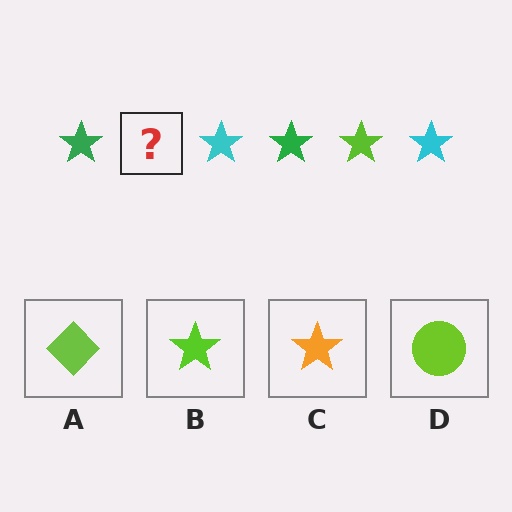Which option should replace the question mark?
Option B.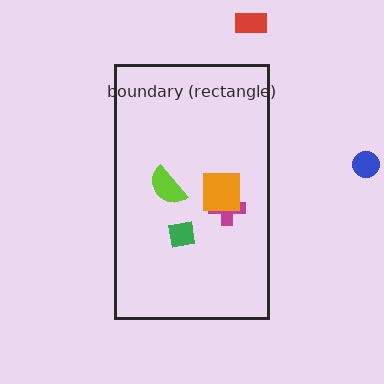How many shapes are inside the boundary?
4 inside, 2 outside.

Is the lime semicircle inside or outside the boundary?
Inside.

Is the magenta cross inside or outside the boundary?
Inside.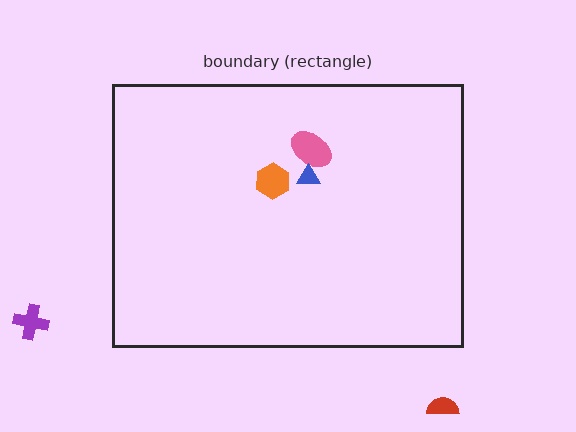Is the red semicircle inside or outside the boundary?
Outside.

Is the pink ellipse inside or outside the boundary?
Inside.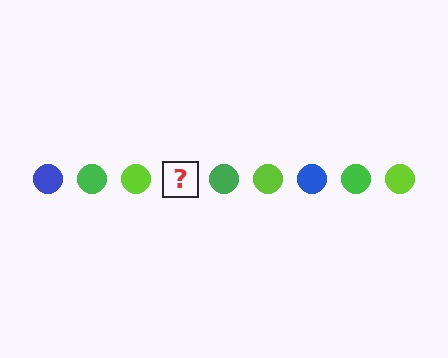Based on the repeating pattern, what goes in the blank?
The blank should be a blue circle.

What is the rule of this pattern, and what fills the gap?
The rule is that the pattern cycles through blue, green, lime circles. The gap should be filled with a blue circle.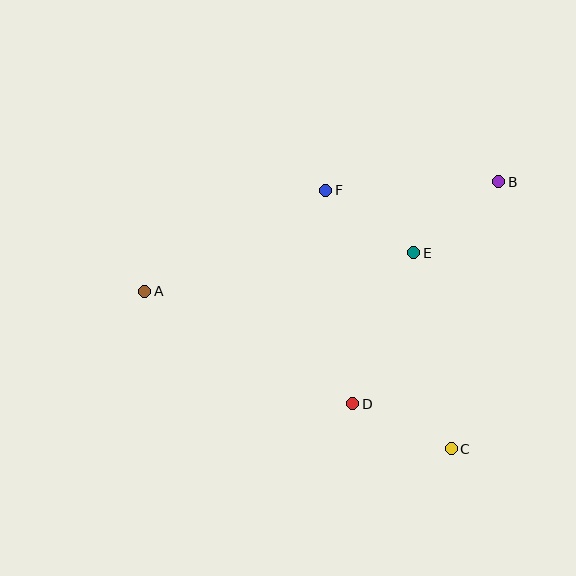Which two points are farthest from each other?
Points A and B are farthest from each other.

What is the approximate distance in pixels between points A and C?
The distance between A and C is approximately 345 pixels.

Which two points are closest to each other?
Points E and F are closest to each other.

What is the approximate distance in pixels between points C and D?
The distance between C and D is approximately 108 pixels.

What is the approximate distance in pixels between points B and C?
The distance between B and C is approximately 271 pixels.